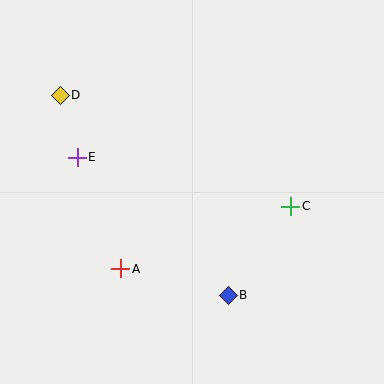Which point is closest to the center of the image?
Point C at (291, 206) is closest to the center.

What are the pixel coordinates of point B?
Point B is at (228, 295).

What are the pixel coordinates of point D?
Point D is at (60, 95).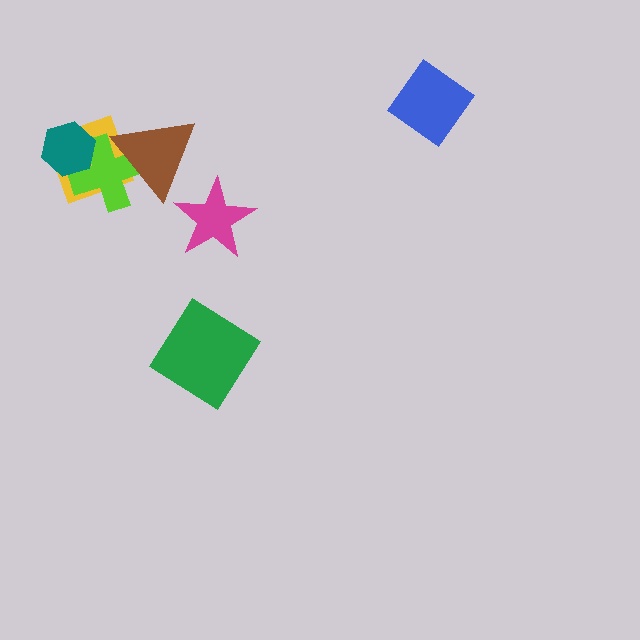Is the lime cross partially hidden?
Yes, it is partially covered by another shape.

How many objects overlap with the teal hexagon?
2 objects overlap with the teal hexagon.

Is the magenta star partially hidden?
No, no other shape covers it.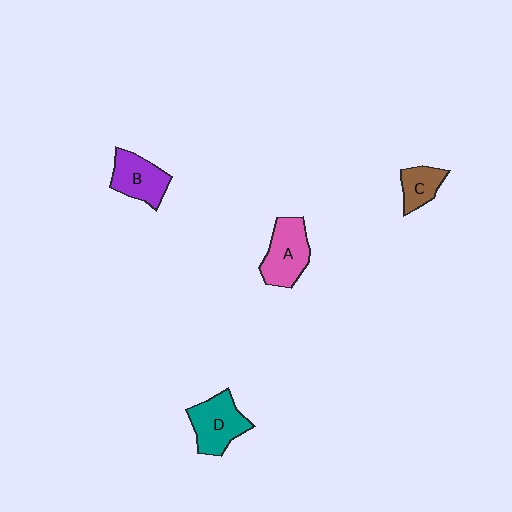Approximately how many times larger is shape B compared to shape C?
Approximately 1.5 times.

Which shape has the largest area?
Shape A (pink).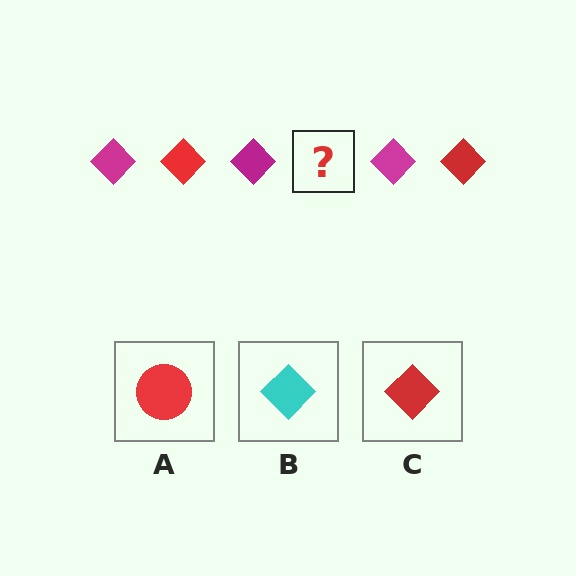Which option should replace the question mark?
Option C.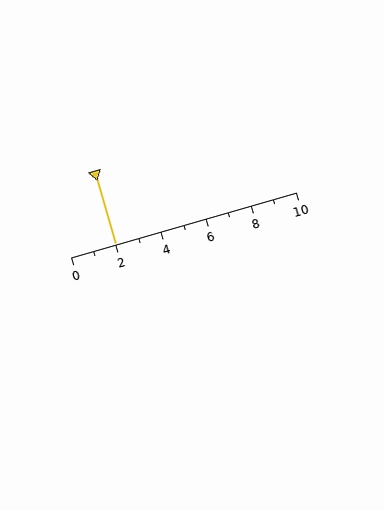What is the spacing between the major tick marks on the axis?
The major ticks are spaced 2 apart.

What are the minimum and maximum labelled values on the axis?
The axis runs from 0 to 10.